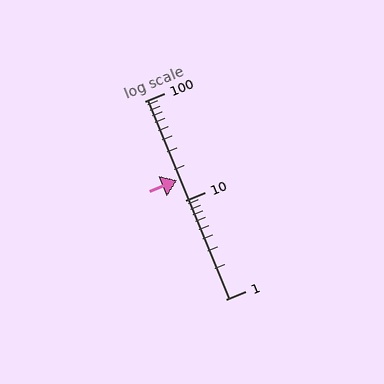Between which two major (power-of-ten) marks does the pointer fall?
The pointer is between 10 and 100.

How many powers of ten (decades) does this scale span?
The scale spans 2 decades, from 1 to 100.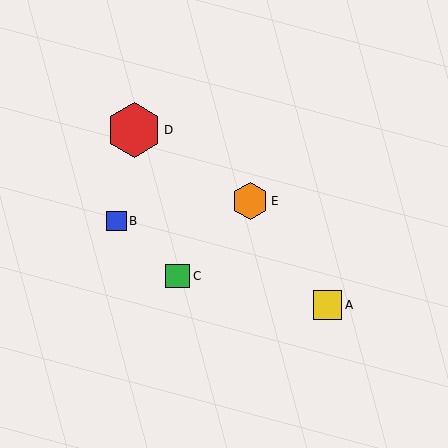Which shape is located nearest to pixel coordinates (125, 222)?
The blue square (labeled B) at (116, 221) is nearest to that location.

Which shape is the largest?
The red hexagon (labeled D) is the largest.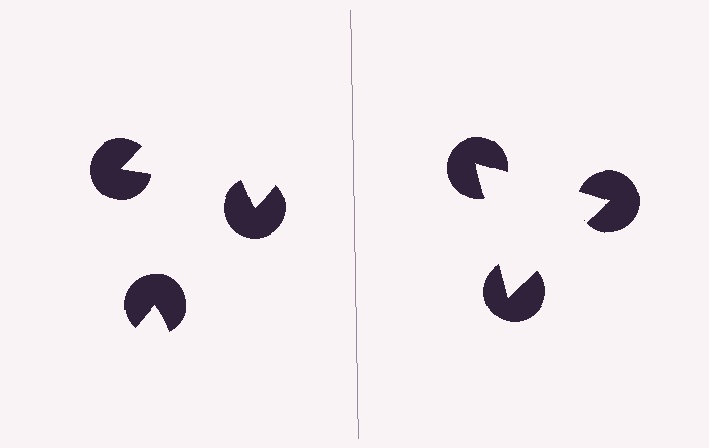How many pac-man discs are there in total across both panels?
6 — 3 on each side.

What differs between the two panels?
The pac-man discs are positioned identically on both sides; only the wedge orientations differ. On the right they align to a triangle; on the left they are misaligned.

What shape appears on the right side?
An illusory triangle.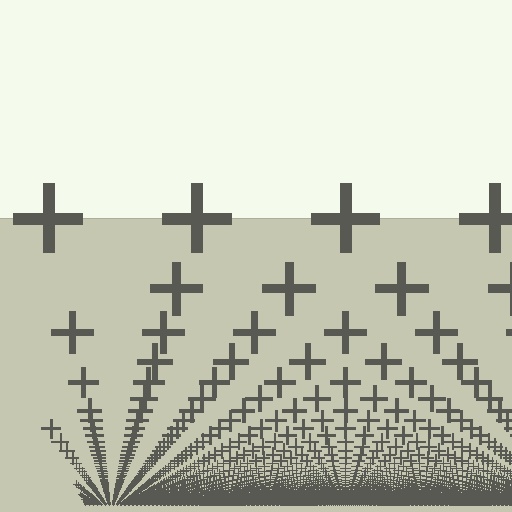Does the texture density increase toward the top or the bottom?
Density increases toward the bottom.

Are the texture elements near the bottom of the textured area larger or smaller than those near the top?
Smaller. The gradient is inverted — elements near the bottom are smaller and denser.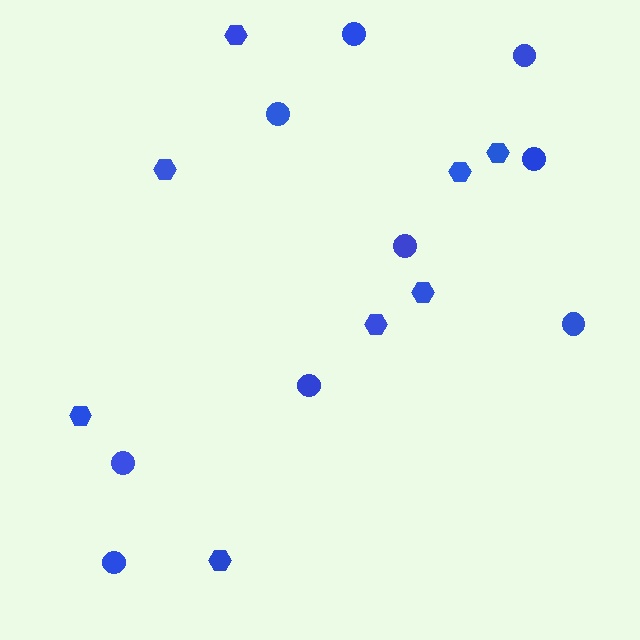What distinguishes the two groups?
There are 2 groups: one group of hexagons (8) and one group of circles (9).